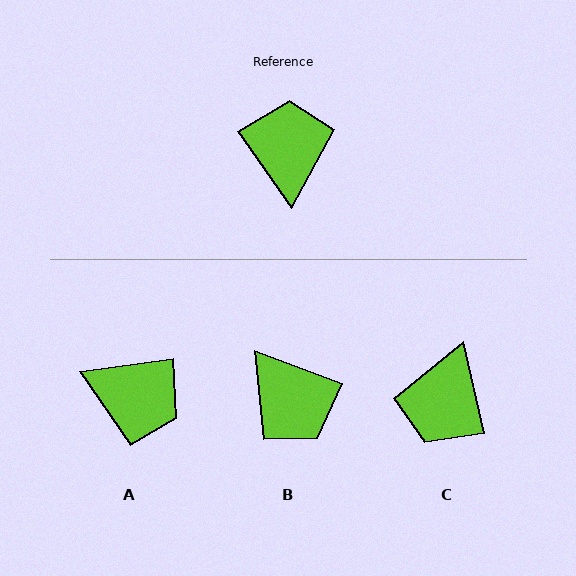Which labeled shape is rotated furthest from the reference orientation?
C, about 158 degrees away.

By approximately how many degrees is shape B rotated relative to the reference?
Approximately 146 degrees clockwise.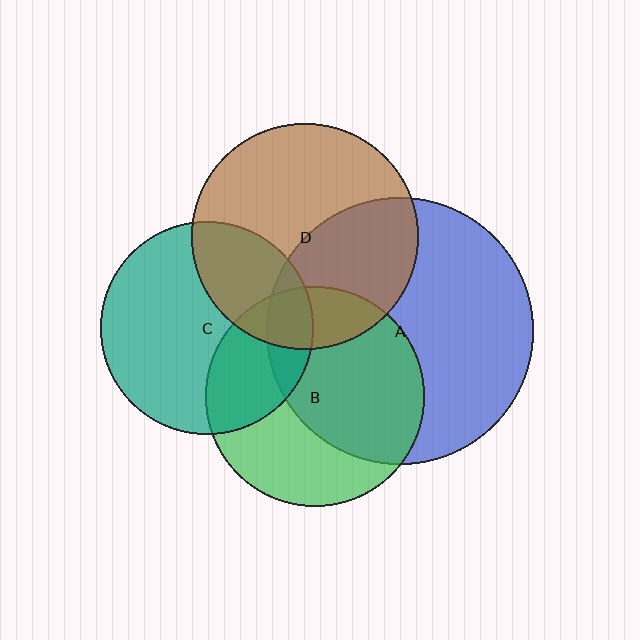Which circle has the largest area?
Circle A (blue).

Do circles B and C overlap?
Yes.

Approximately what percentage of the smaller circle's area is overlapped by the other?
Approximately 30%.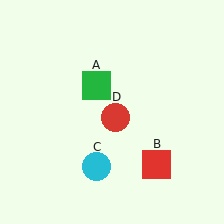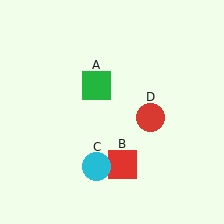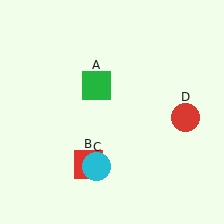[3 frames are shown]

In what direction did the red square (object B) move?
The red square (object B) moved left.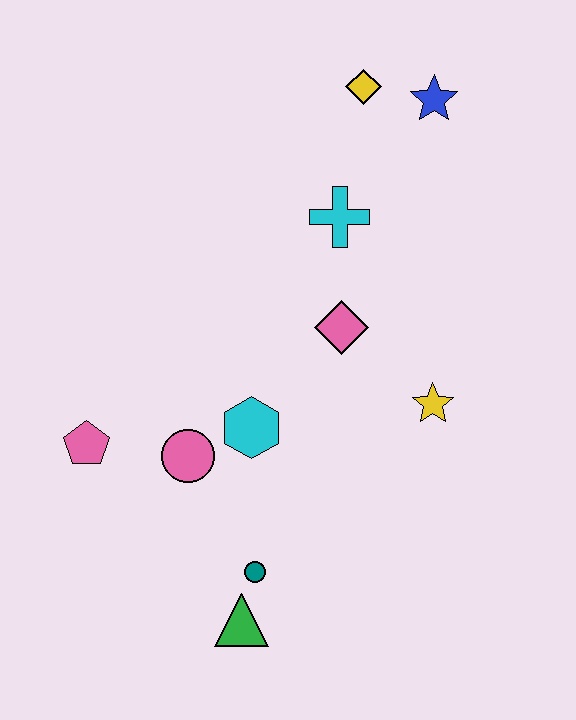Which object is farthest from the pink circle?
The blue star is farthest from the pink circle.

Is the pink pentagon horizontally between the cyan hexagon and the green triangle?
No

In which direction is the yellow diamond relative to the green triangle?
The yellow diamond is above the green triangle.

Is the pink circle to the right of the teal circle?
No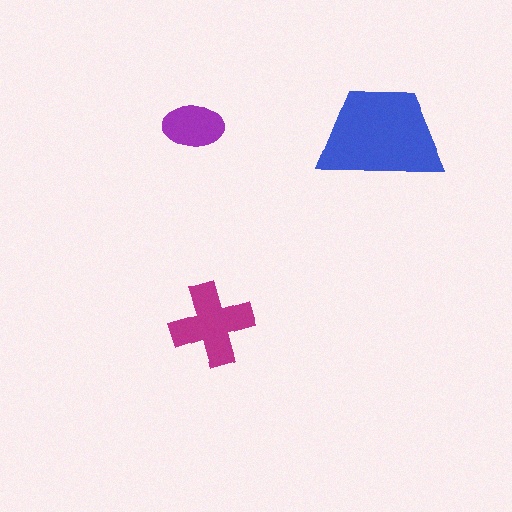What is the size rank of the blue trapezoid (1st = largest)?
1st.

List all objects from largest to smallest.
The blue trapezoid, the magenta cross, the purple ellipse.